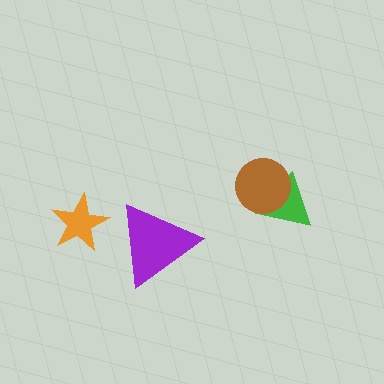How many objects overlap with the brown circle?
1 object overlaps with the brown circle.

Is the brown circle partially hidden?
No, no other shape covers it.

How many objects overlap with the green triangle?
1 object overlaps with the green triangle.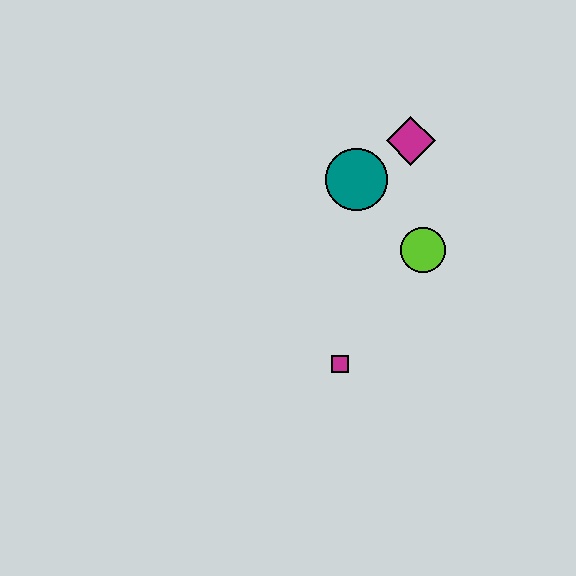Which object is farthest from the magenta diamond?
The magenta square is farthest from the magenta diamond.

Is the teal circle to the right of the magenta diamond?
No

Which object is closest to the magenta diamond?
The teal circle is closest to the magenta diamond.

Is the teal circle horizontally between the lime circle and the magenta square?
Yes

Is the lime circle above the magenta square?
Yes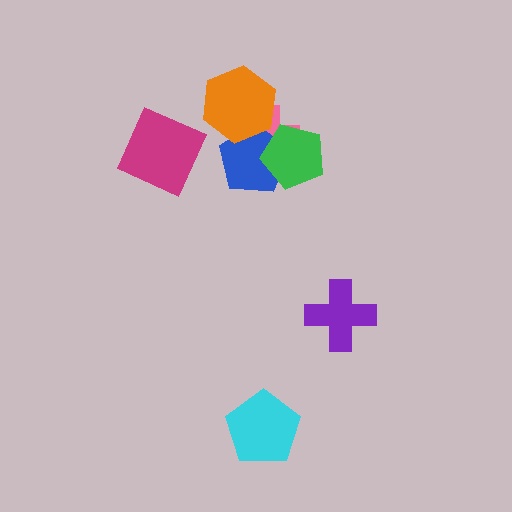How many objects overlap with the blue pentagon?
3 objects overlap with the blue pentagon.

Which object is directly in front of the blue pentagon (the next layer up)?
The orange hexagon is directly in front of the blue pentagon.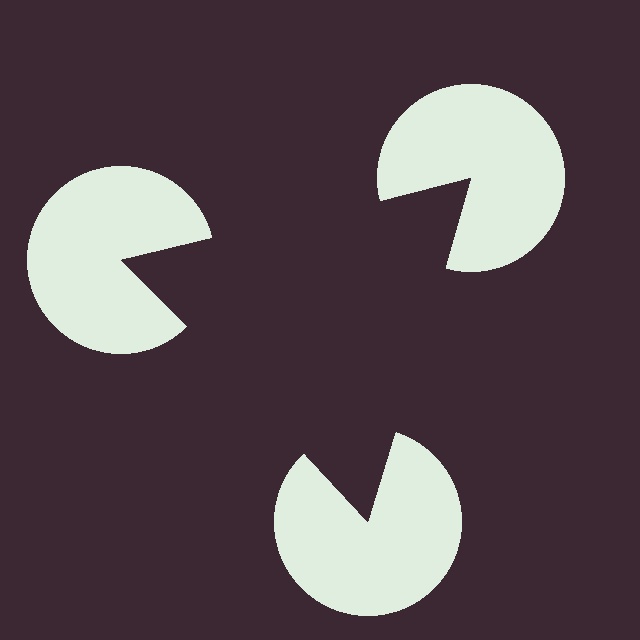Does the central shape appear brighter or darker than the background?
It typically appears slightly darker than the background, even though no actual brightness change is drawn.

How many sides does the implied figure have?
3 sides.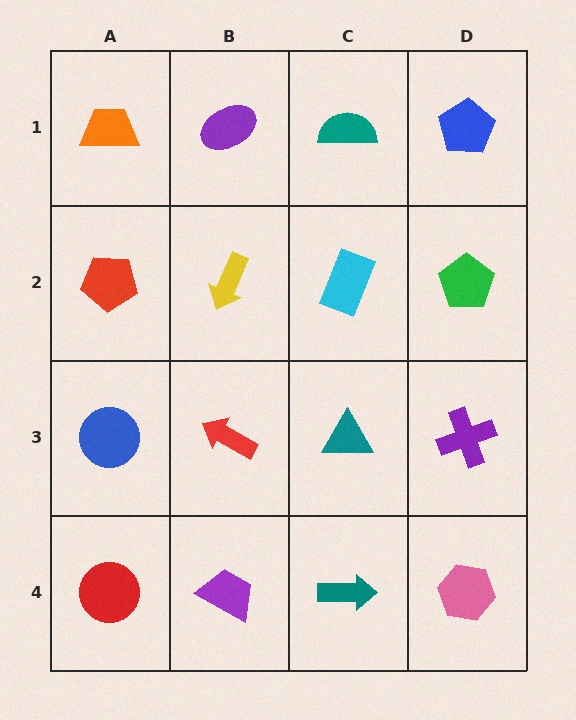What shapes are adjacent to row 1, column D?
A green pentagon (row 2, column D), a teal semicircle (row 1, column C).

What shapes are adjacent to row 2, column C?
A teal semicircle (row 1, column C), a teal triangle (row 3, column C), a yellow arrow (row 2, column B), a green pentagon (row 2, column D).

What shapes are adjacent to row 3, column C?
A cyan rectangle (row 2, column C), a teal arrow (row 4, column C), a red arrow (row 3, column B), a purple cross (row 3, column D).